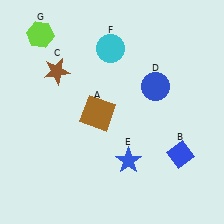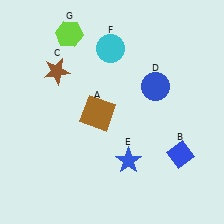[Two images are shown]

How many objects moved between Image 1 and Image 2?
1 object moved between the two images.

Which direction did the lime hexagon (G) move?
The lime hexagon (G) moved right.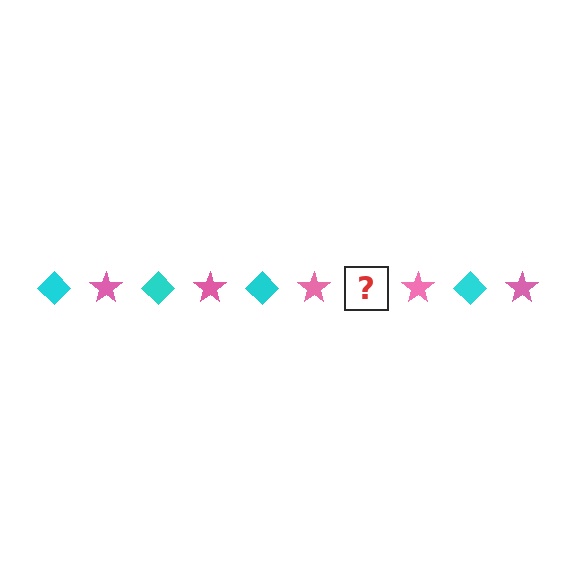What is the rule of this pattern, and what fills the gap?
The rule is that the pattern alternates between cyan diamond and pink star. The gap should be filled with a cyan diamond.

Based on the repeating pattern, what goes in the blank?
The blank should be a cyan diamond.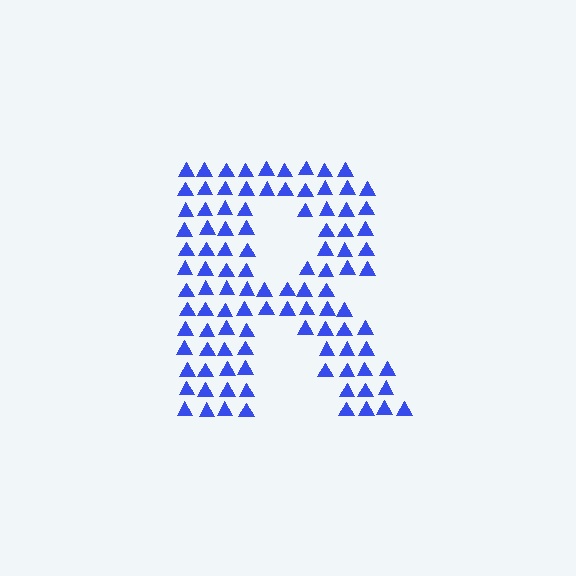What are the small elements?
The small elements are triangles.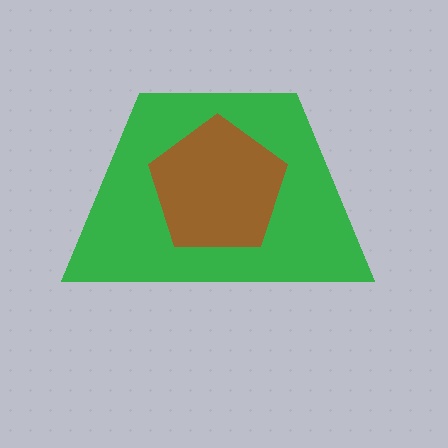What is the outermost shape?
The green trapezoid.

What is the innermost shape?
The brown pentagon.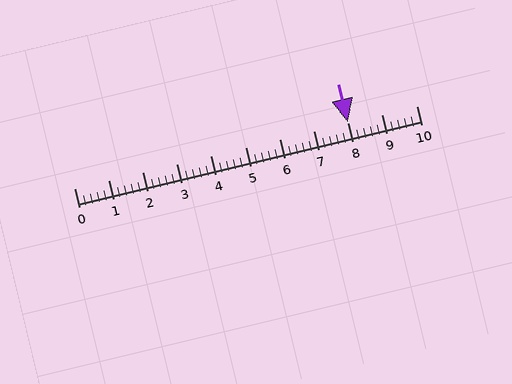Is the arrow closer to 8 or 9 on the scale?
The arrow is closer to 8.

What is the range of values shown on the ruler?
The ruler shows values from 0 to 10.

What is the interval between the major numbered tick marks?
The major tick marks are spaced 1 units apart.